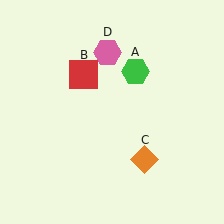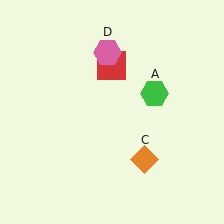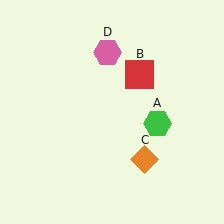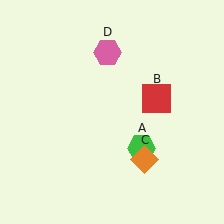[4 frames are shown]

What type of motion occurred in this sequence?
The green hexagon (object A), red square (object B) rotated clockwise around the center of the scene.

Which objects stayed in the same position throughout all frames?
Orange diamond (object C) and pink hexagon (object D) remained stationary.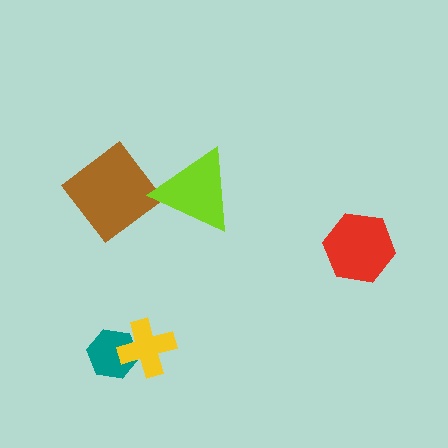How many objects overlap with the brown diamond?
0 objects overlap with the brown diamond.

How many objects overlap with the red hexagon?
0 objects overlap with the red hexagon.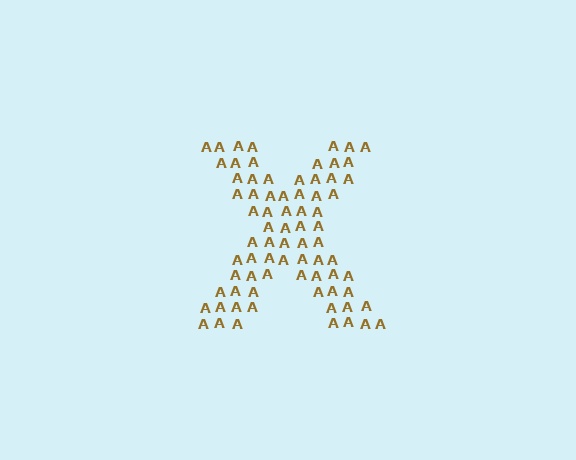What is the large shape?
The large shape is the letter X.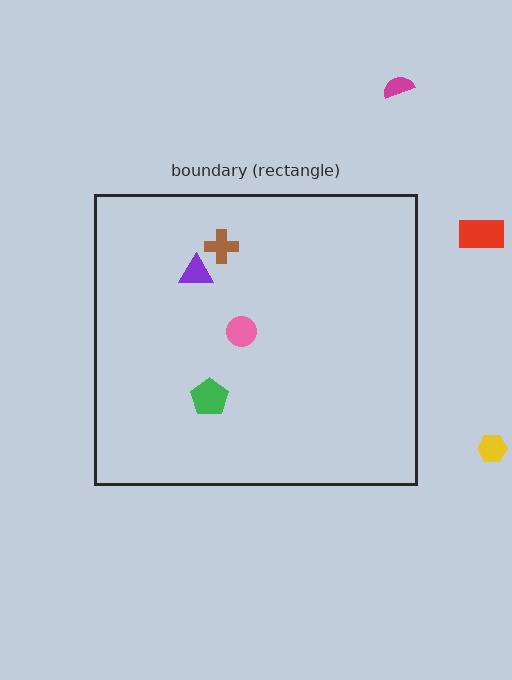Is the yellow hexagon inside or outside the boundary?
Outside.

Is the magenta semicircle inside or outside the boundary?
Outside.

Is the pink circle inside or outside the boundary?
Inside.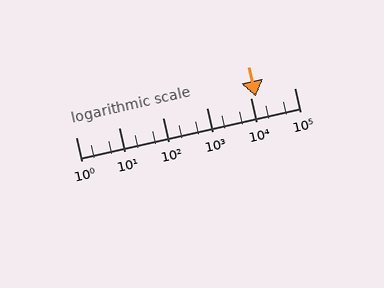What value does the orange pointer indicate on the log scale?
The pointer indicates approximately 13000.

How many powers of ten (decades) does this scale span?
The scale spans 5 decades, from 1 to 100000.